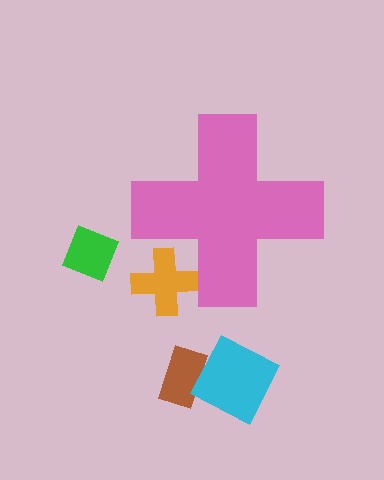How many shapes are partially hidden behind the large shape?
1 shape is partially hidden.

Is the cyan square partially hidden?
No, the cyan square is fully visible.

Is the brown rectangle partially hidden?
No, the brown rectangle is fully visible.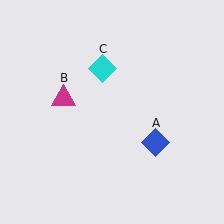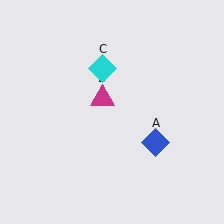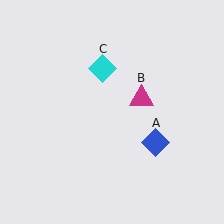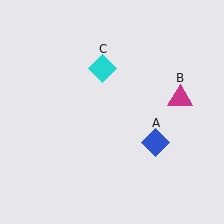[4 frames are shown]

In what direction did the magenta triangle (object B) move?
The magenta triangle (object B) moved right.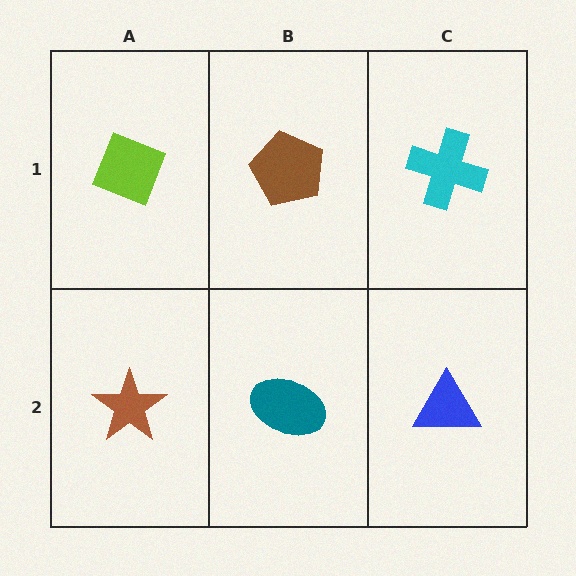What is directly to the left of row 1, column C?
A brown pentagon.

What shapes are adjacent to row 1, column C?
A blue triangle (row 2, column C), a brown pentagon (row 1, column B).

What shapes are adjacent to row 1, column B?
A teal ellipse (row 2, column B), a lime diamond (row 1, column A), a cyan cross (row 1, column C).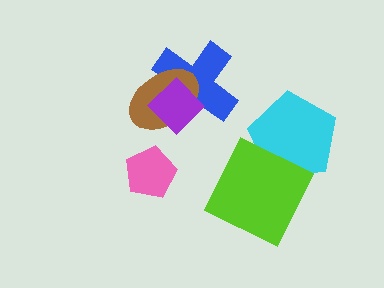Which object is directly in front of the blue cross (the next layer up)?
The brown ellipse is directly in front of the blue cross.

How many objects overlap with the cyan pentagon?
1 object overlaps with the cyan pentagon.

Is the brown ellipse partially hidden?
Yes, it is partially covered by another shape.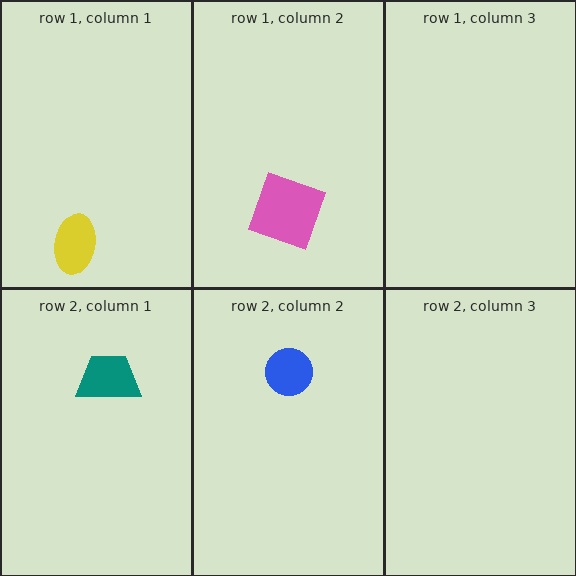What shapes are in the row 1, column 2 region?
The pink square.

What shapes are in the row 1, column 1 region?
The yellow ellipse.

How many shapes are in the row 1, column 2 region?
1.